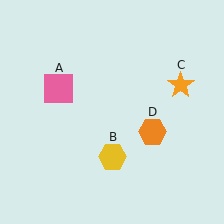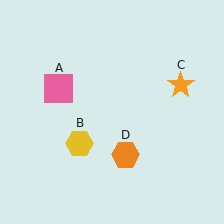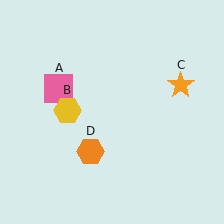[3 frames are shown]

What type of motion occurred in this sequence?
The yellow hexagon (object B), orange hexagon (object D) rotated clockwise around the center of the scene.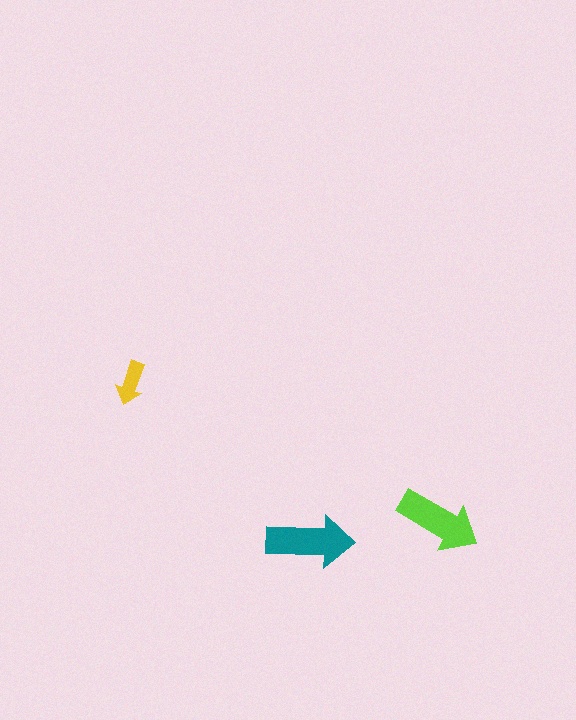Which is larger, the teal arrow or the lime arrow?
The teal one.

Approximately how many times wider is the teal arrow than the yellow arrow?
About 2 times wider.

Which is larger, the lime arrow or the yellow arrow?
The lime one.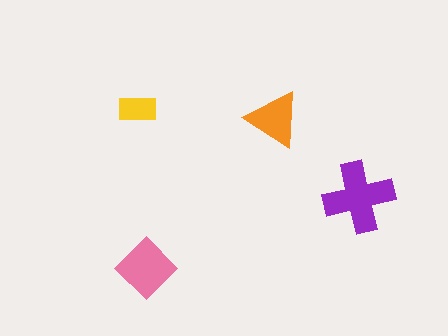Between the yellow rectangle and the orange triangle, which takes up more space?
The orange triangle.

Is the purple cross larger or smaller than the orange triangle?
Larger.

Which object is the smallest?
The yellow rectangle.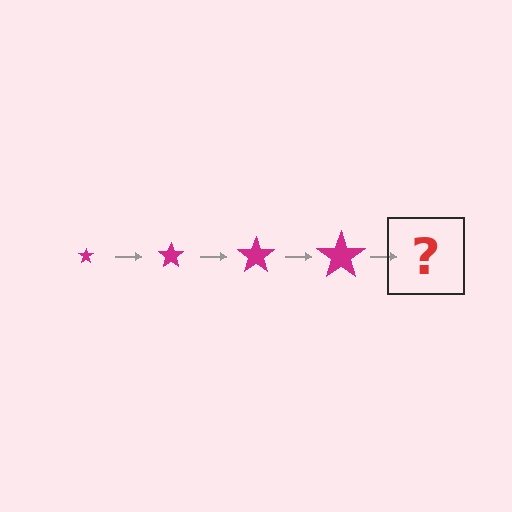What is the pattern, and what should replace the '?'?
The pattern is that the star gets progressively larger each step. The '?' should be a magenta star, larger than the previous one.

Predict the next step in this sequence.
The next step is a magenta star, larger than the previous one.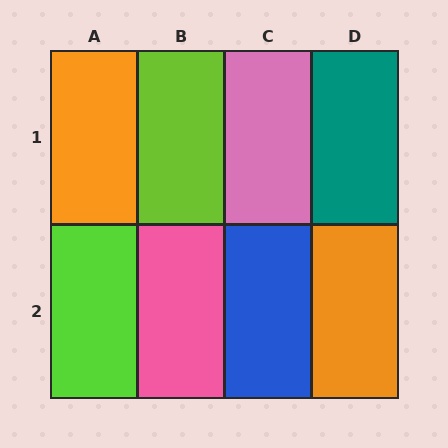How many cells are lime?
2 cells are lime.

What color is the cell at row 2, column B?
Pink.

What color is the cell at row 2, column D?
Orange.